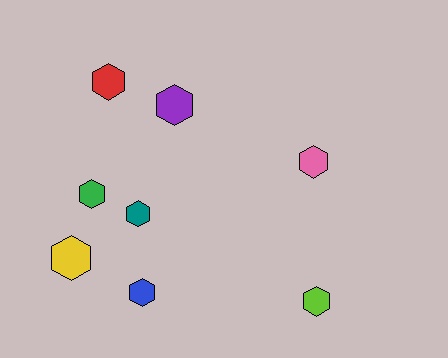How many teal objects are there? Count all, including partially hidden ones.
There is 1 teal object.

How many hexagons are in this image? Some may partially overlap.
There are 8 hexagons.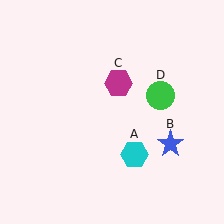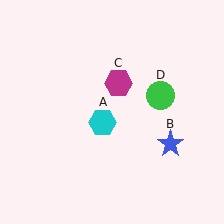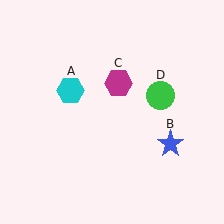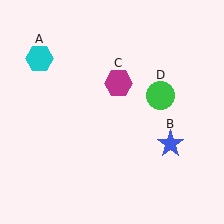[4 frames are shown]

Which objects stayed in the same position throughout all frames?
Blue star (object B) and magenta hexagon (object C) and green circle (object D) remained stationary.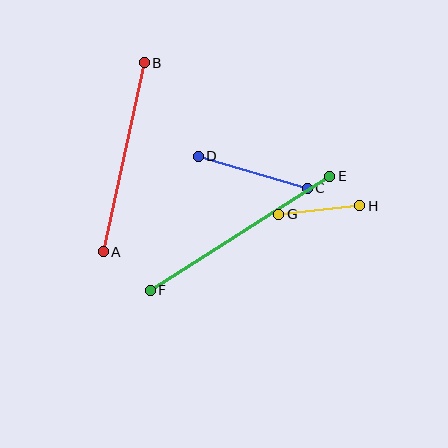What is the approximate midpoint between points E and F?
The midpoint is at approximately (240, 233) pixels.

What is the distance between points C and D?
The distance is approximately 113 pixels.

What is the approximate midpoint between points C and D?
The midpoint is at approximately (253, 172) pixels.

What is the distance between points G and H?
The distance is approximately 81 pixels.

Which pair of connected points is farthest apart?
Points E and F are farthest apart.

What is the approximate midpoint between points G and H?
The midpoint is at approximately (319, 210) pixels.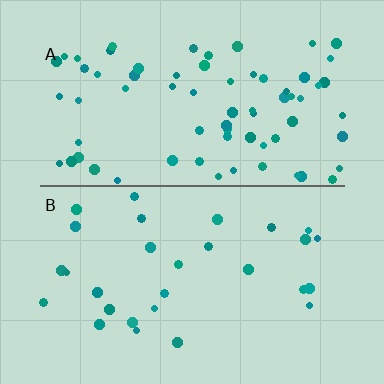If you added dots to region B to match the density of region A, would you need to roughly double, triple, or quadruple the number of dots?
Approximately double.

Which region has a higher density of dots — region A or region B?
A (the top).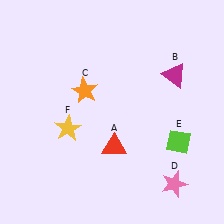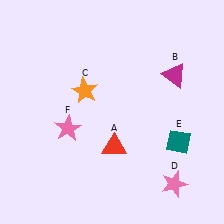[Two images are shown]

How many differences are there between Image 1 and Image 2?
There are 2 differences between the two images.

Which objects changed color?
E changed from lime to teal. F changed from yellow to pink.